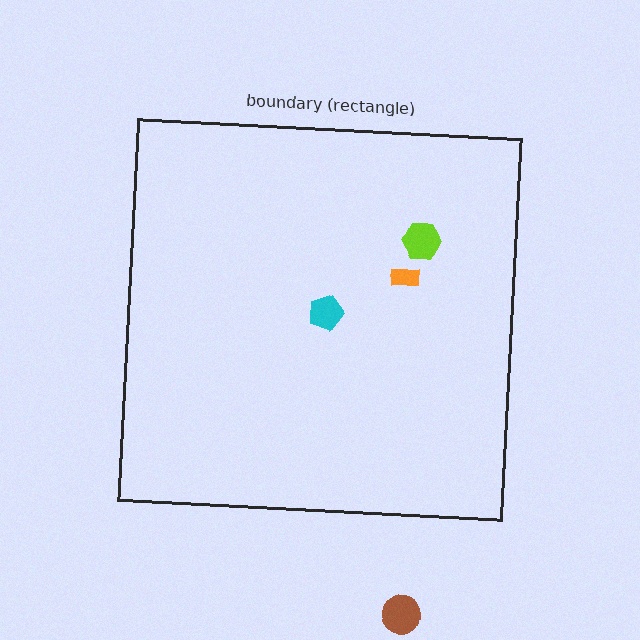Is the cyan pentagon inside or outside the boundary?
Inside.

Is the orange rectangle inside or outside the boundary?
Inside.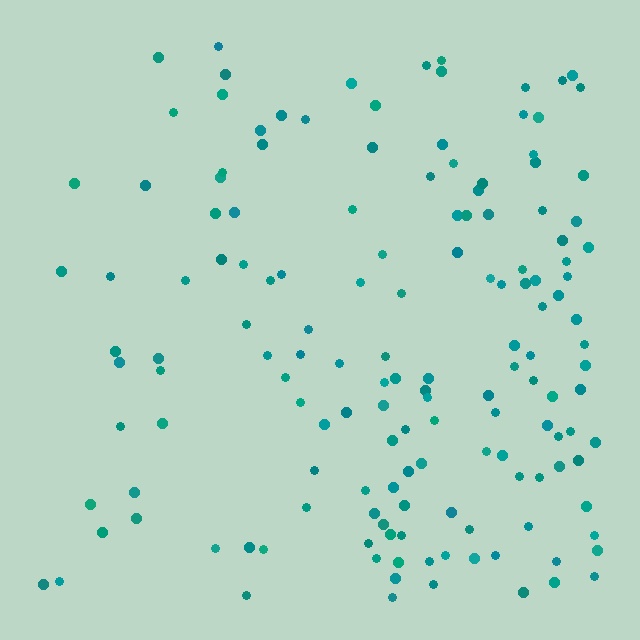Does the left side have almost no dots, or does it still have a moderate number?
Still a moderate number, just noticeably fewer than the right.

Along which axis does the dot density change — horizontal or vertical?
Horizontal.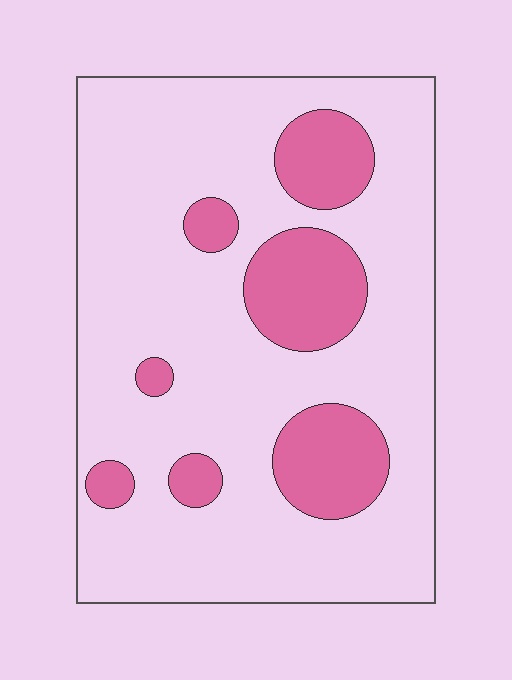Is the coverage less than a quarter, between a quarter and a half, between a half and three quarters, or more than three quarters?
Less than a quarter.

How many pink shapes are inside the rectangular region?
7.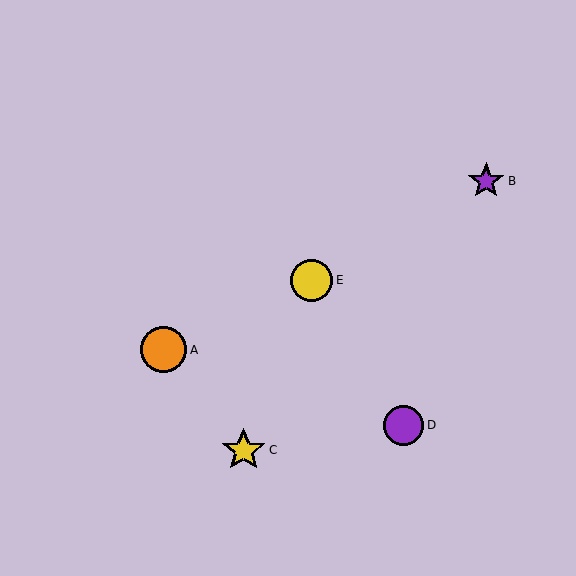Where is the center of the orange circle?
The center of the orange circle is at (164, 350).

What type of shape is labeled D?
Shape D is a purple circle.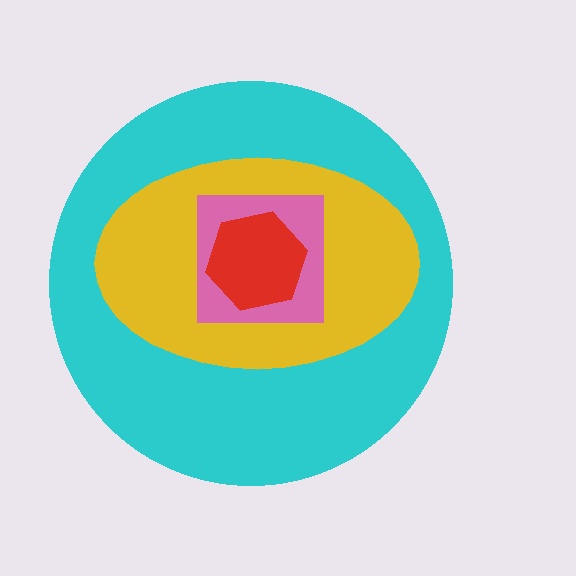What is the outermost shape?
The cyan circle.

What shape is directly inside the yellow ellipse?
The pink square.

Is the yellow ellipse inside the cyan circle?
Yes.